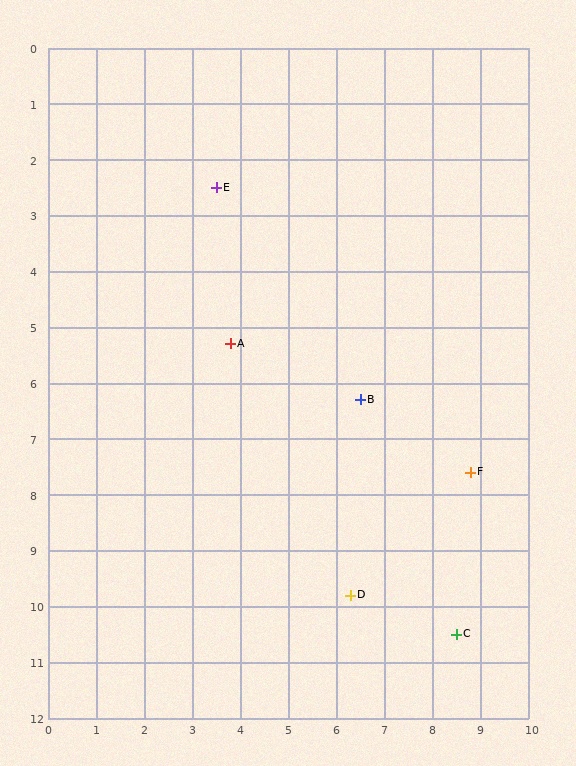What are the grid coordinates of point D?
Point D is at approximately (6.3, 9.8).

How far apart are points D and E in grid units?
Points D and E are about 7.8 grid units apart.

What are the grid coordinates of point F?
Point F is at approximately (8.8, 7.6).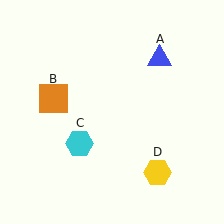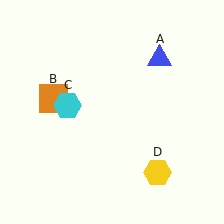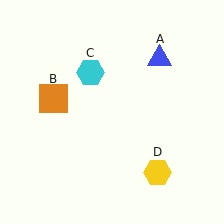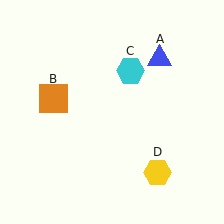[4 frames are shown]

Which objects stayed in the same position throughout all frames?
Blue triangle (object A) and orange square (object B) and yellow hexagon (object D) remained stationary.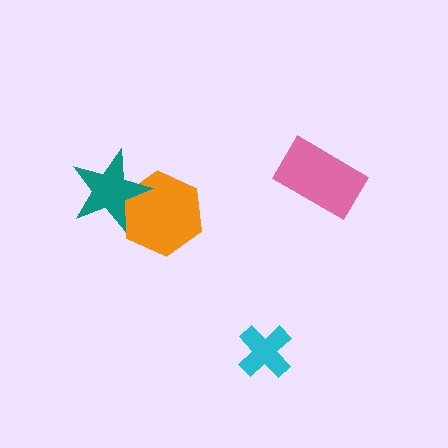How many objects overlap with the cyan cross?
0 objects overlap with the cyan cross.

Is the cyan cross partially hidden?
No, no other shape covers it.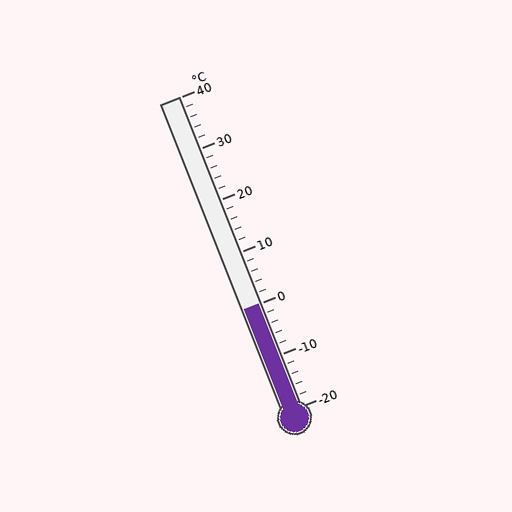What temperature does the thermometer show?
The thermometer shows approximately 0°C.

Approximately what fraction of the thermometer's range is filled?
The thermometer is filled to approximately 35% of its range.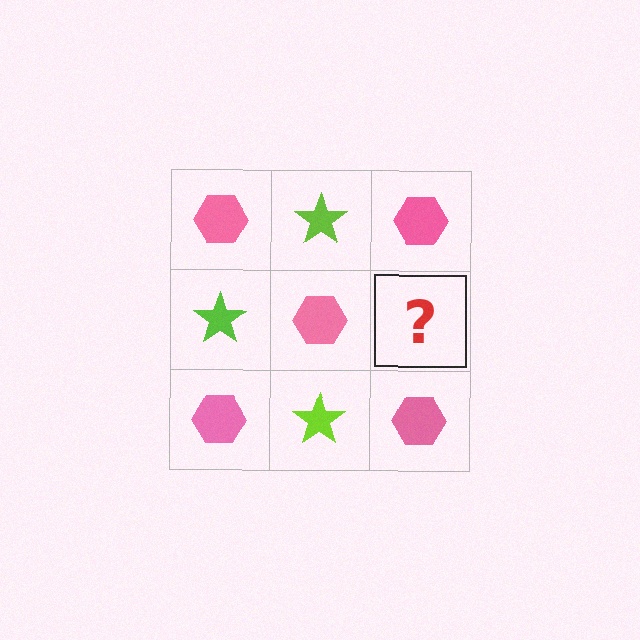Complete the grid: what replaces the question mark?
The question mark should be replaced with a lime star.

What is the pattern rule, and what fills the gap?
The rule is that it alternates pink hexagon and lime star in a checkerboard pattern. The gap should be filled with a lime star.